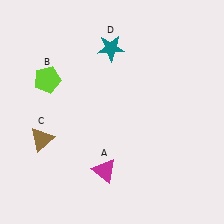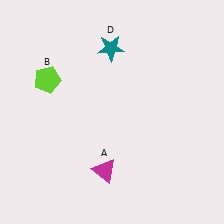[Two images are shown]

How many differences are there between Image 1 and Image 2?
There is 1 difference between the two images.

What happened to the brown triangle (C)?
The brown triangle (C) was removed in Image 2. It was in the bottom-left area of Image 1.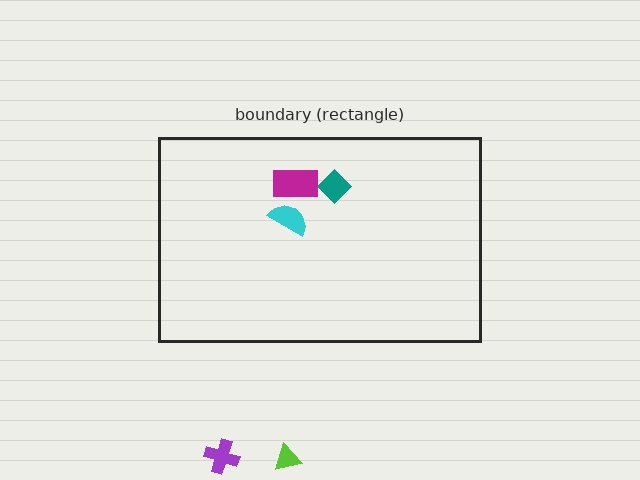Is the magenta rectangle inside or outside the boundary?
Inside.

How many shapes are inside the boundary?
3 inside, 2 outside.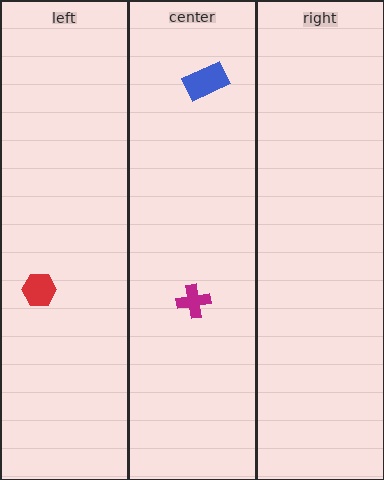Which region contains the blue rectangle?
The center region.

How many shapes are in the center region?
2.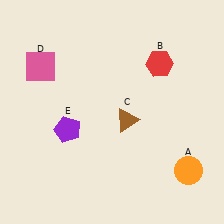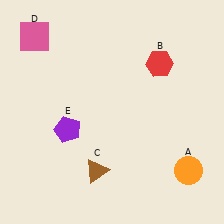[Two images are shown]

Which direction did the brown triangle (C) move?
The brown triangle (C) moved down.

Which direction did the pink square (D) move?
The pink square (D) moved up.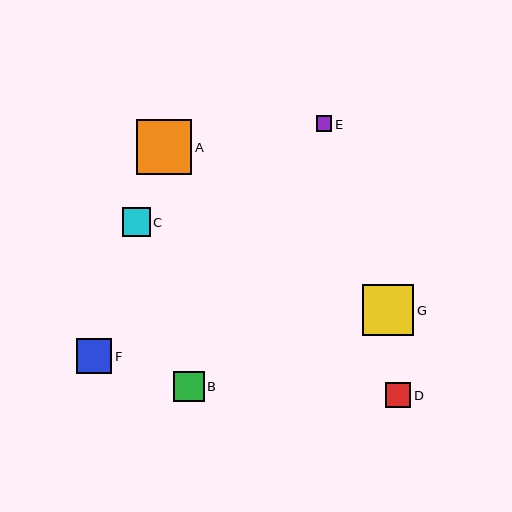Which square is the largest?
Square A is the largest with a size of approximately 56 pixels.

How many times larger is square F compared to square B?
Square F is approximately 1.2 times the size of square B.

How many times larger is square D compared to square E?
Square D is approximately 1.6 times the size of square E.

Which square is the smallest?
Square E is the smallest with a size of approximately 15 pixels.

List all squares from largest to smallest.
From largest to smallest: A, G, F, B, C, D, E.